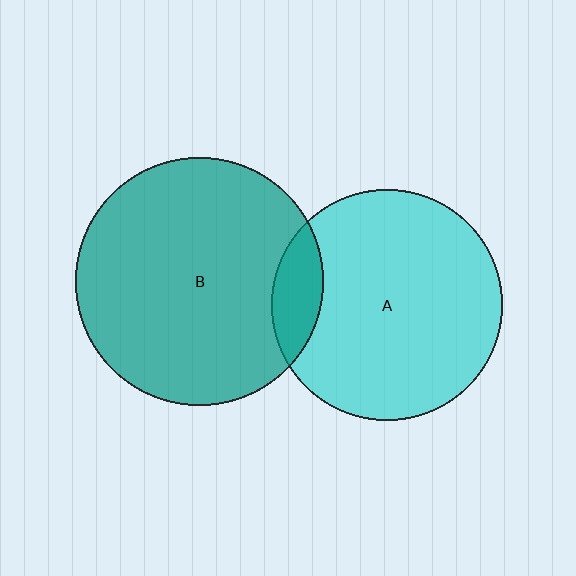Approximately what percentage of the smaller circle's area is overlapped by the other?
Approximately 10%.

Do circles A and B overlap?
Yes.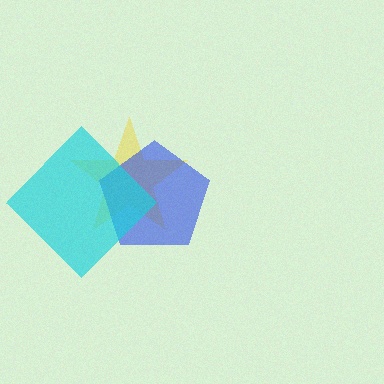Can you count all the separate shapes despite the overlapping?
Yes, there are 3 separate shapes.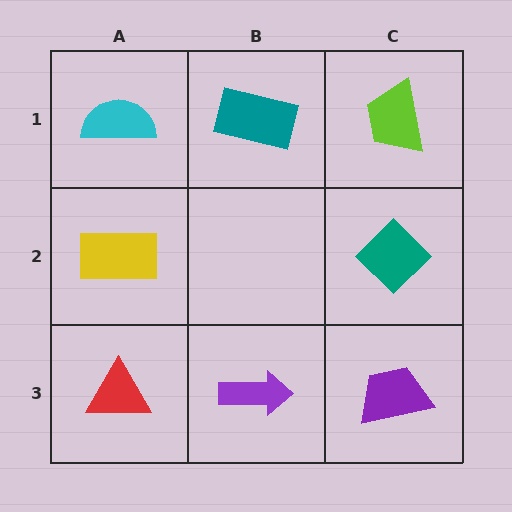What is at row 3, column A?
A red triangle.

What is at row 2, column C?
A teal diamond.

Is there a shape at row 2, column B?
No, that cell is empty.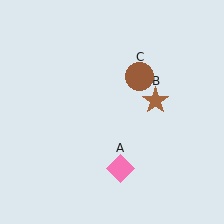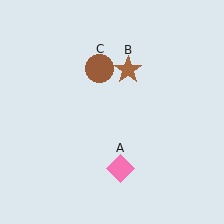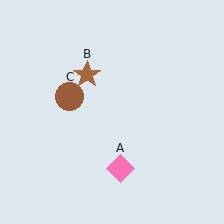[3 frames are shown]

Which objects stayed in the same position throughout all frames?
Pink diamond (object A) remained stationary.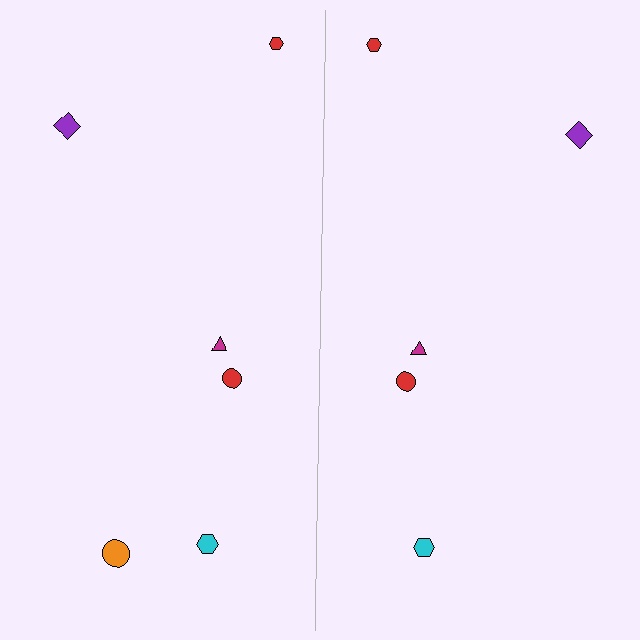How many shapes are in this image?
There are 11 shapes in this image.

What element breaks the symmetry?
A orange circle is missing from the right side.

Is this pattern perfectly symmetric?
No, the pattern is not perfectly symmetric. A orange circle is missing from the right side.